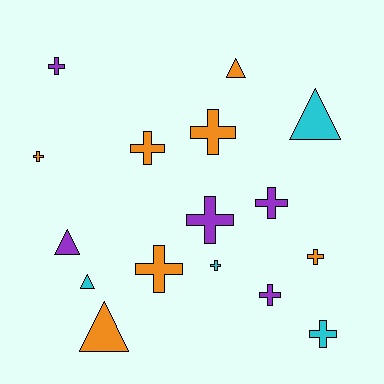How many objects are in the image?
There are 16 objects.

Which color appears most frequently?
Orange, with 7 objects.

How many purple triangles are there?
There is 1 purple triangle.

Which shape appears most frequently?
Cross, with 11 objects.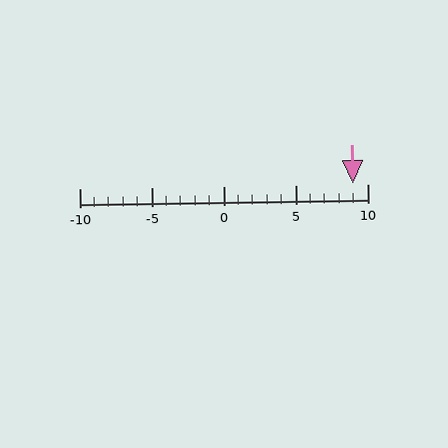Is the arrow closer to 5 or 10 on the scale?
The arrow is closer to 10.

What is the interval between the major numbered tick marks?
The major tick marks are spaced 5 units apart.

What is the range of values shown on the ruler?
The ruler shows values from -10 to 10.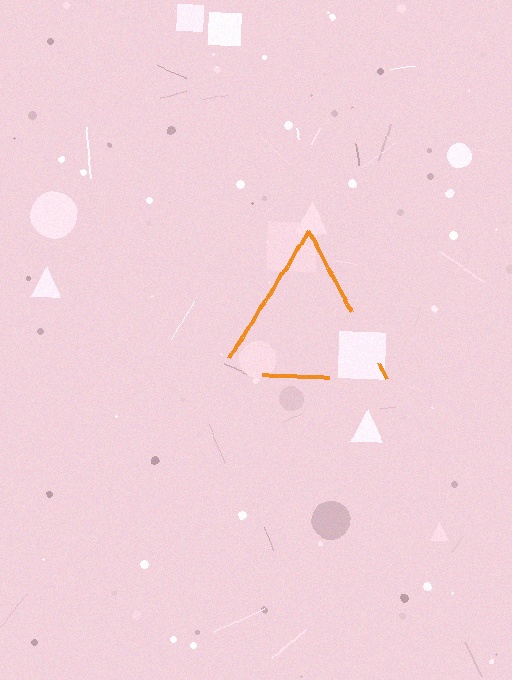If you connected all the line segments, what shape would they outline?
They would outline a triangle.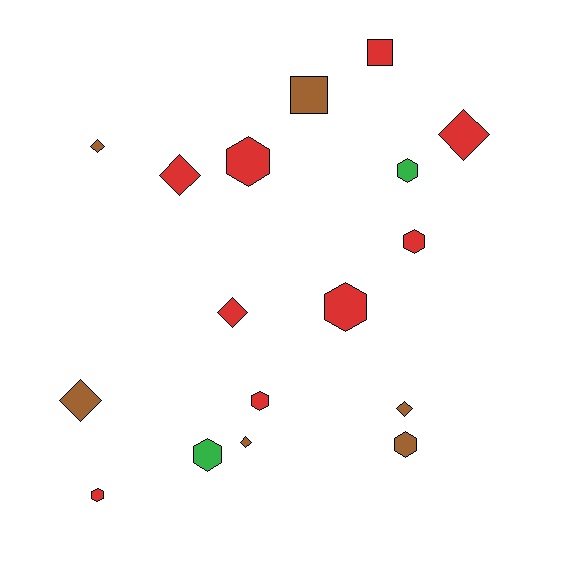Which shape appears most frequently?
Hexagon, with 8 objects.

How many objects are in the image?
There are 17 objects.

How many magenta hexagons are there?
There are no magenta hexagons.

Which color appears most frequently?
Red, with 9 objects.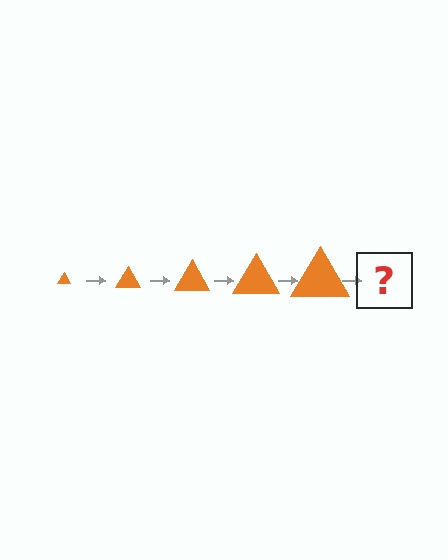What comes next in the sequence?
The next element should be an orange triangle, larger than the previous one.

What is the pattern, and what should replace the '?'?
The pattern is that the triangle gets progressively larger each step. The '?' should be an orange triangle, larger than the previous one.